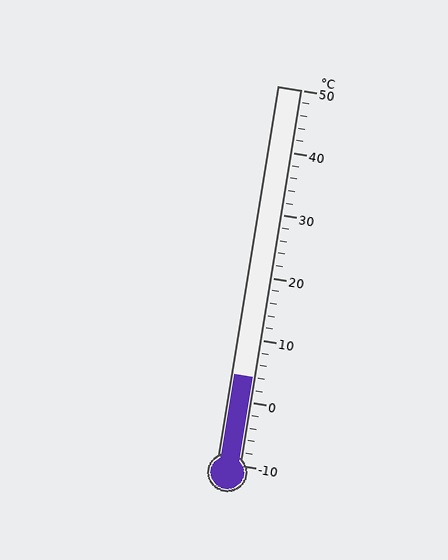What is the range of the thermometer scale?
The thermometer scale ranges from -10°C to 50°C.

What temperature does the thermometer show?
The thermometer shows approximately 4°C.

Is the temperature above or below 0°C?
The temperature is above 0°C.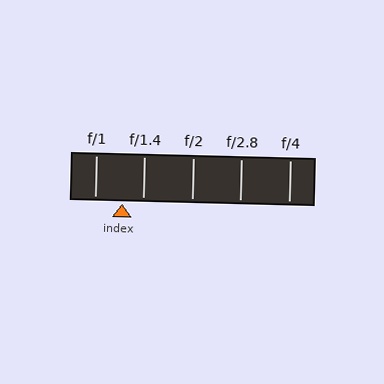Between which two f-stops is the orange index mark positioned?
The index mark is between f/1 and f/1.4.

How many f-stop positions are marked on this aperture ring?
There are 5 f-stop positions marked.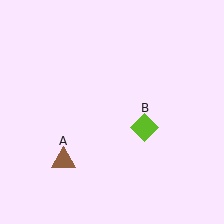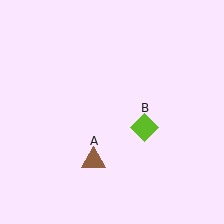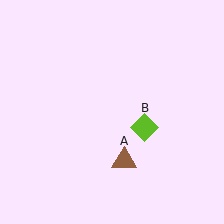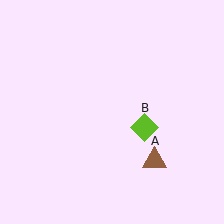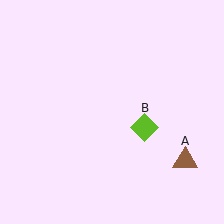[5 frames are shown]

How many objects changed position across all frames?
1 object changed position: brown triangle (object A).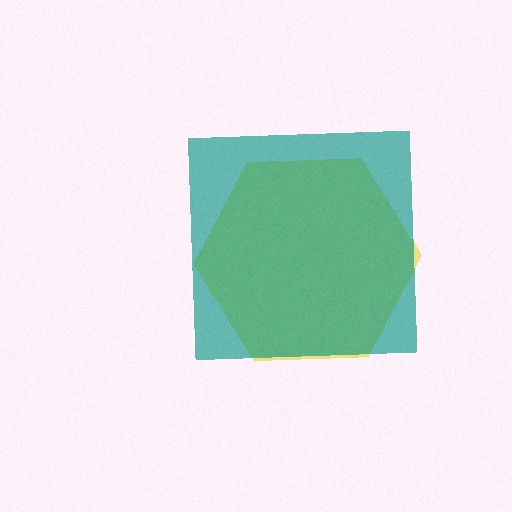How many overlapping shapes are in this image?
There are 2 overlapping shapes in the image.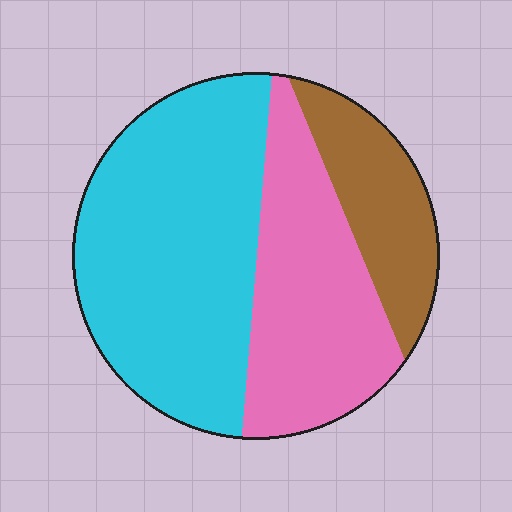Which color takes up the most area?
Cyan, at roughly 50%.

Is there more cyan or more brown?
Cyan.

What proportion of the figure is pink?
Pink covers around 30% of the figure.